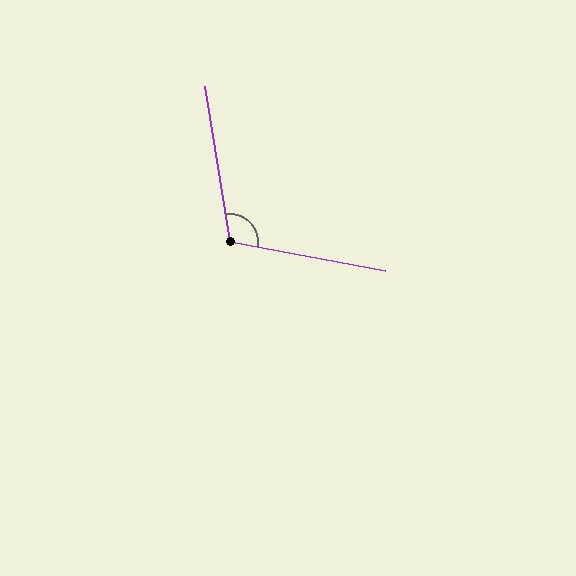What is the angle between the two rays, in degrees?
Approximately 109 degrees.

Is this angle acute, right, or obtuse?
It is obtuse.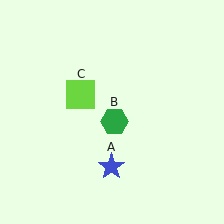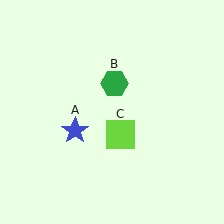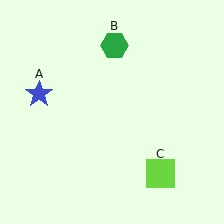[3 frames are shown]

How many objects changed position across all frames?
3 objects changed position: blue star (object A), green hexagon (object B), lime square (object C).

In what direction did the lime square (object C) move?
The lime square (object C) moved down and to the right.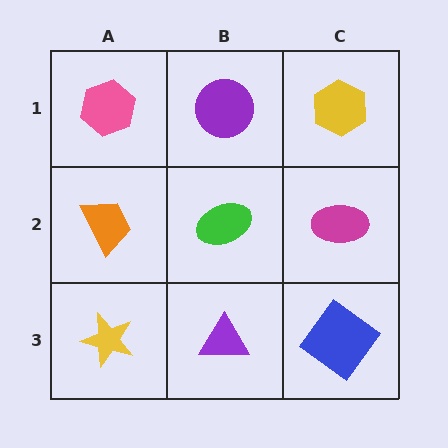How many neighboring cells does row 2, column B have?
4.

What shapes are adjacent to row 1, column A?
An orange trapezoid (row 2, column A), a purple circle (row 1, column B).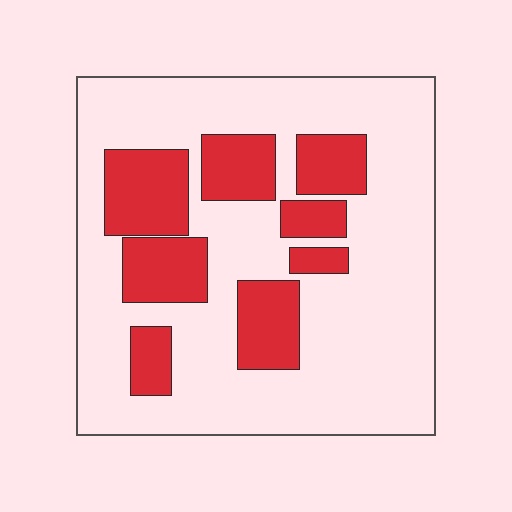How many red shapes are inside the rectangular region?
8.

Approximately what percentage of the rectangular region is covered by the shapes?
Approximately 25%.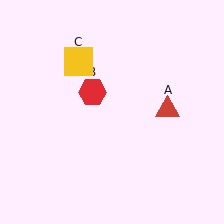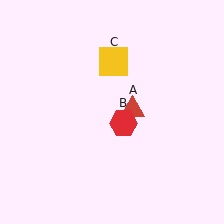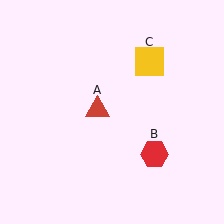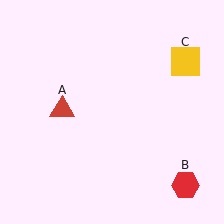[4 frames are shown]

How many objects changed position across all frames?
3 objects changed position: red triangle (object A), red hexagon (object B), yellow square (object C).